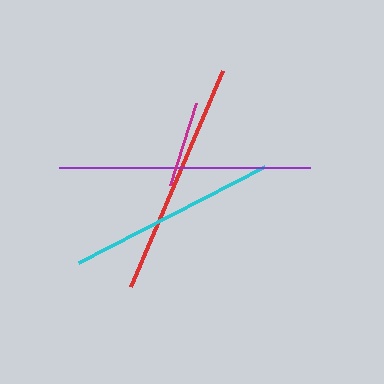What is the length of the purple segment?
The purple segment is approximately 251 pixels long.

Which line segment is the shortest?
The magenta line is the shortest at approximately 86 pixels.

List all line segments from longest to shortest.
From longest to shortest: purple, red, cyan, magenta.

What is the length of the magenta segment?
The magenta segment is approximately 86 pixels long.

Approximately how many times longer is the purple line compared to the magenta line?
The purple line is approximately 2.9 times the length of the magenta line.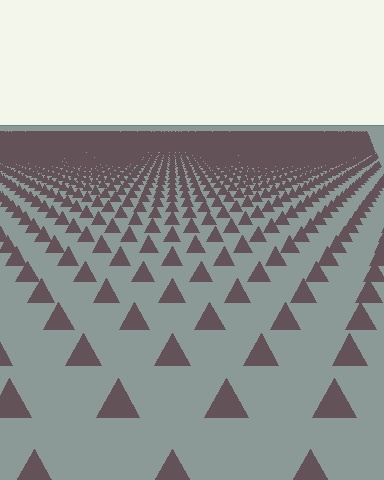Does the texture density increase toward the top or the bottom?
Density increases toward the top.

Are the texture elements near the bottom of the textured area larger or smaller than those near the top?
Larger. Near the bottom, elements are closer to the viewer and appear at a bigger on-screen size.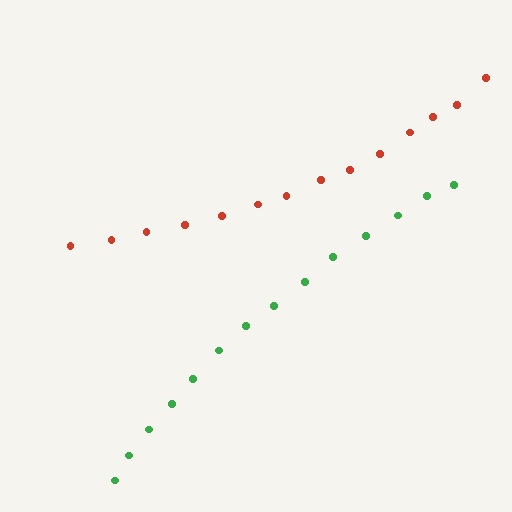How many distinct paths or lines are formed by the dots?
There are 2 distinct paths.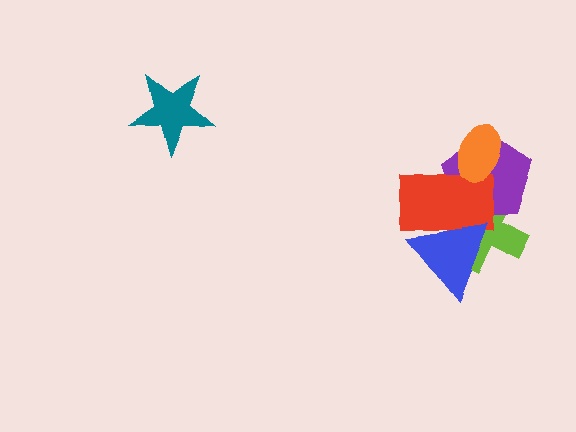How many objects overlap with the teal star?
0 objects overlap with the teal star.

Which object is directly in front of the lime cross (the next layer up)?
The purple pentagon is directly in front of the lime cross.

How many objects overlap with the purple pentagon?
3 objects overlap with the purple pentagon.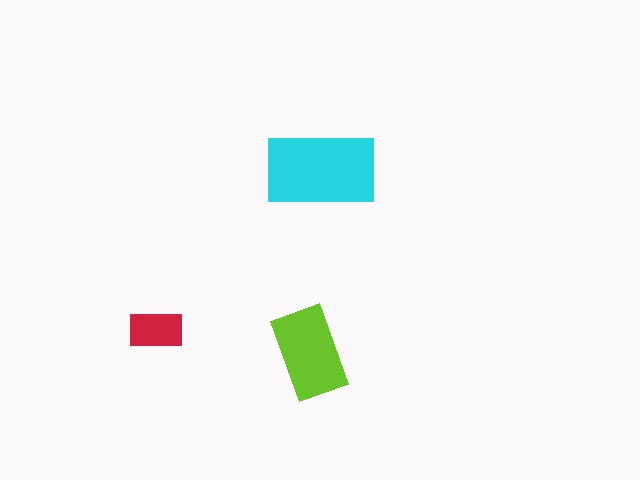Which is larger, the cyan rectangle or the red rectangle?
The cyan one.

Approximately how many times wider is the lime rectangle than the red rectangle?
About 1.5 times wider.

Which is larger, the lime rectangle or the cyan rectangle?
The cyan one.